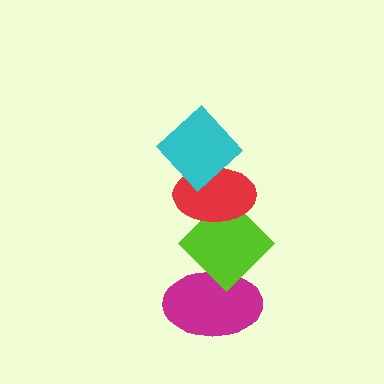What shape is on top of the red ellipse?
The cyan diamond is on top of the red ellipse.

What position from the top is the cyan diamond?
The cyan diamond is 1st from the top.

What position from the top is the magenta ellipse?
The magenta ellipse is 4th from the top.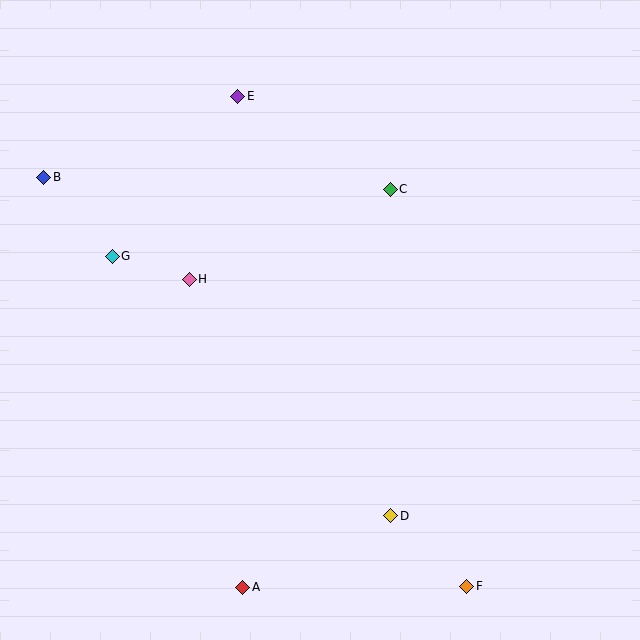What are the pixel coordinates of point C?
Point C is at (390, 189).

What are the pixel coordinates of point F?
Point F is at (467, 586).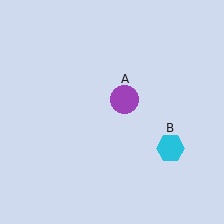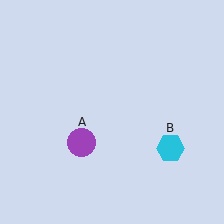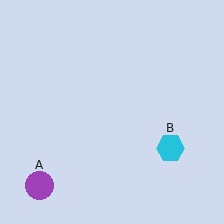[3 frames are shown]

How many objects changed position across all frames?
1 object changed position: purple circle (object A).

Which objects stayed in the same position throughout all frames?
Cyan hexagon (object B) remained stationary.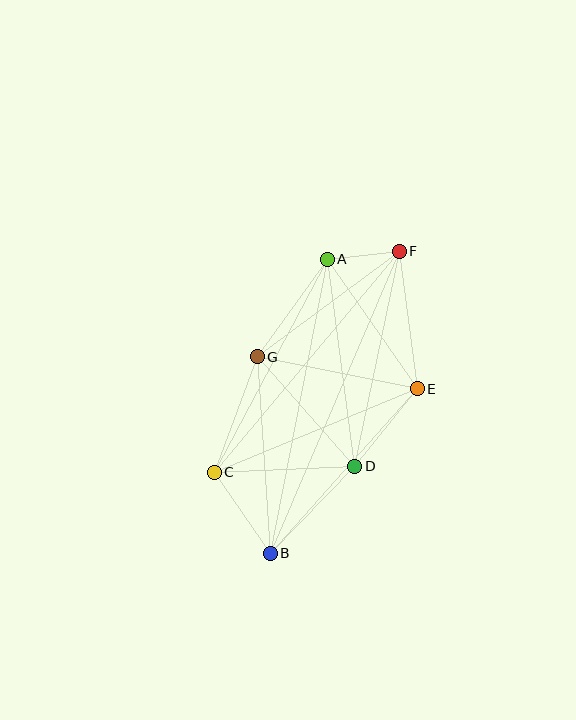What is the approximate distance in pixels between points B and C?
The distance between B and C is approximately 98 pixels.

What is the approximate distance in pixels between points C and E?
The distance between C and E is approximately 220 pixels.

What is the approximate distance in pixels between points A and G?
The distance between A and G is approximately 120 pixels.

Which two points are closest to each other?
Points A and F are closest to each other.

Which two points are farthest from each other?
Points B and F are farthest from each other.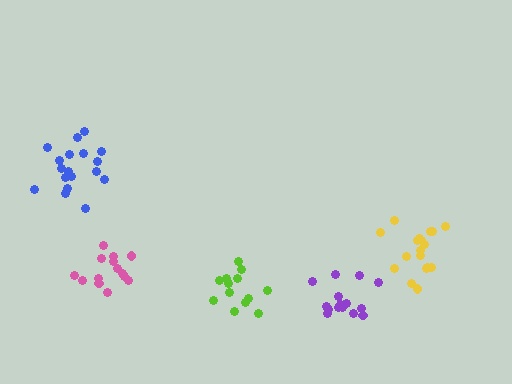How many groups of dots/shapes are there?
There are 5 groups.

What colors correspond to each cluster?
The clusters are colored: pink, purple, lime, blue, yellow.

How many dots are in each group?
Group 1: 14 dots, Group 2: 15 dots, Group 3: 13 dots, Group 4: 18 dots, Group 5: 19 dots (79 total).